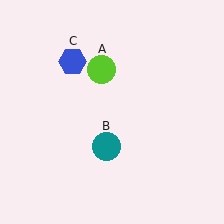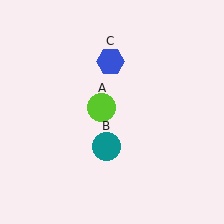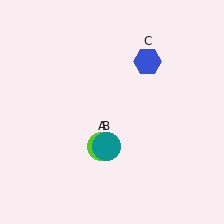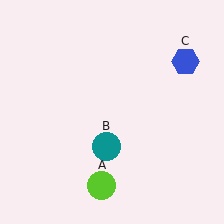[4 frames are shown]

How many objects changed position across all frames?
2 objects changed position: lime circle (object A), blue hexagon (object C).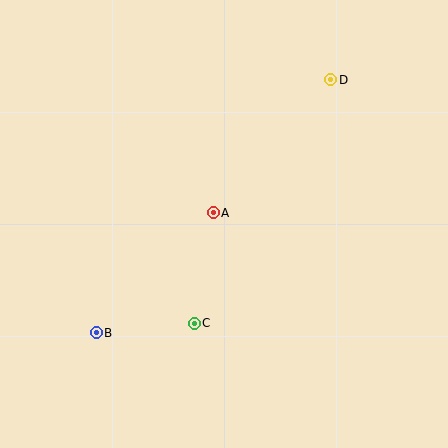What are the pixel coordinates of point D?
Point D is at (331, 80).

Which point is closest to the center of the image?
Point A at (213, 213) is closest to the center.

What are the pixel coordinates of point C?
Point C is at (194, 323).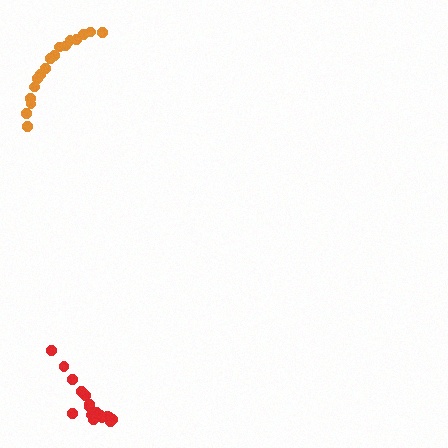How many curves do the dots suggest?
There are 2 distinct paths.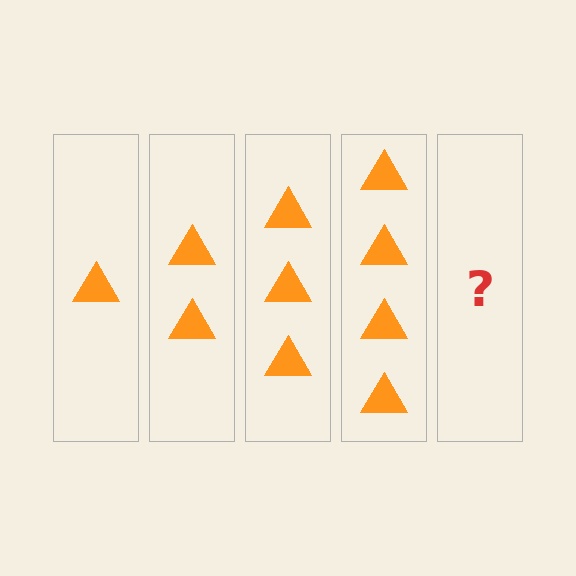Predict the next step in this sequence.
The next step is 5 triangles.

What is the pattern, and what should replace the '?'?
The pattern is that each step adds one more triangle. The '?' should be 5 triangles.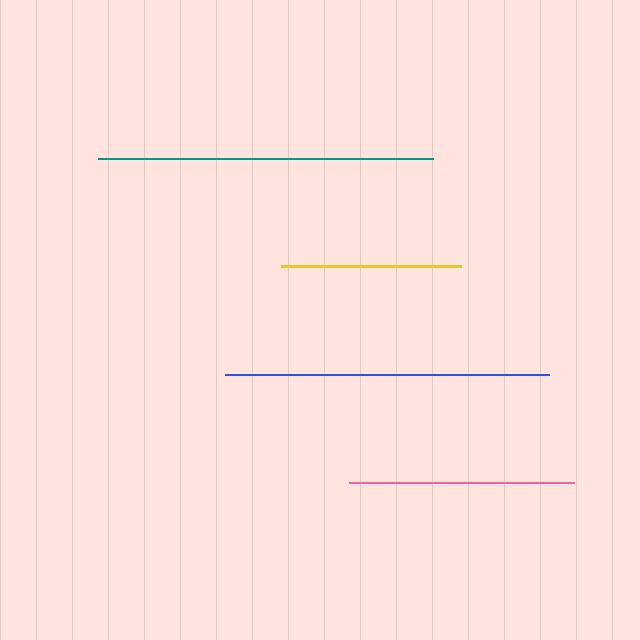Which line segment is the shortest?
The yellow line is the shortest at approximately 180 pixels.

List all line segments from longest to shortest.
From longest to shortest: teal, blue, pink, yellow.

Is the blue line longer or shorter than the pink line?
The blue line is longer than the pink line.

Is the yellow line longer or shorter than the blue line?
The blue line is longer than the yellow line.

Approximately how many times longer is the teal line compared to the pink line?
The teal line is approximately 1.5 times the length of the pink line.